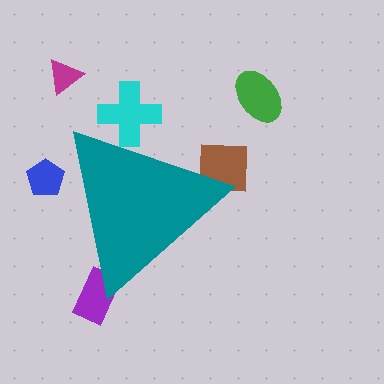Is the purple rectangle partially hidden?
Yes, the purple rectangle is partially hidden behind the teal triangle.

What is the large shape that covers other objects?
A teal triangle.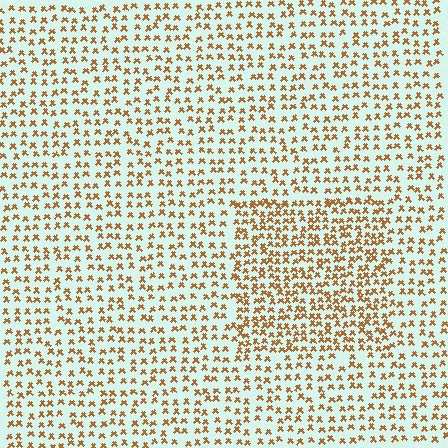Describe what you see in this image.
The image contains small brown elements arranged at two different densities. A rectangle-shaped region is visible where the elements are more densely packed than the surrounding area.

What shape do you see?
I see a rectangle.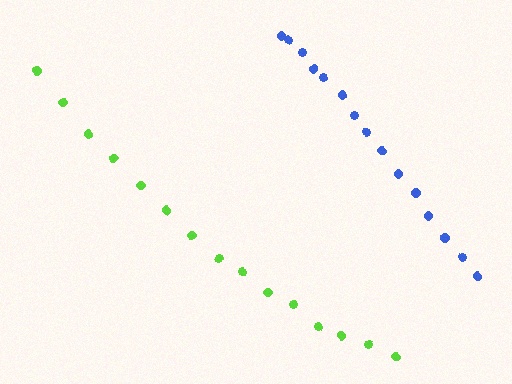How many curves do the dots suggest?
There are 2 distinct paths.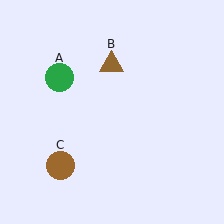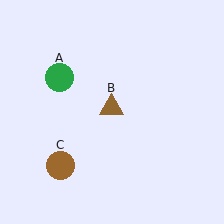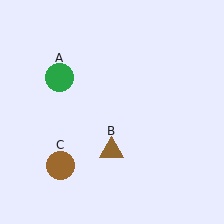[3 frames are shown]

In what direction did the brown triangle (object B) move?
The brown triangle (object B) moved down.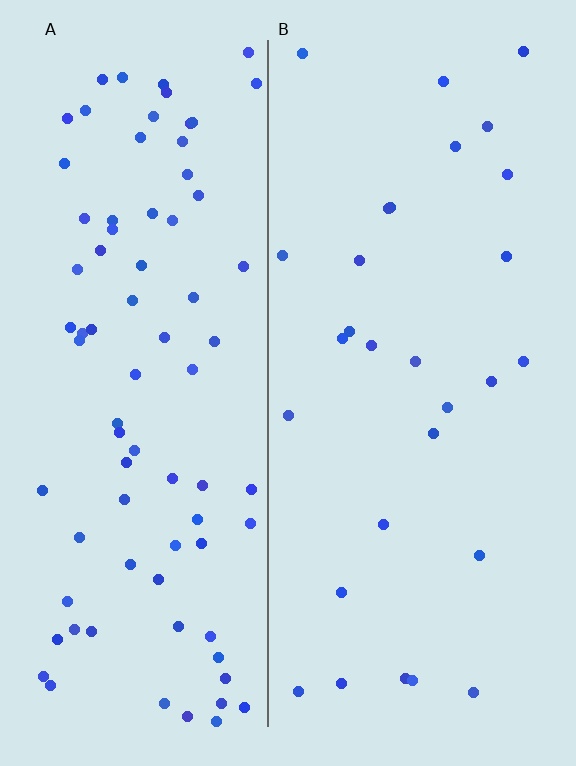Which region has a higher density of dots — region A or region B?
A (the left).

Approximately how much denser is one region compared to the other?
Approximately 2.8× — region A over region B.